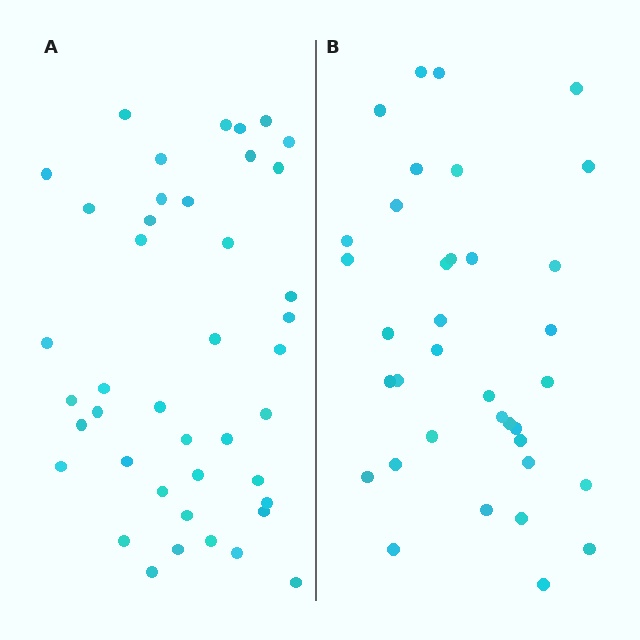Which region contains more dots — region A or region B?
Region A (the left region) has more dots.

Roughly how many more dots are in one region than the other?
Region A has about 6 more dots than region B.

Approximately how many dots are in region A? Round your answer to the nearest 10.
About 40 dots. (The exact count is 42, which rounds to 40.)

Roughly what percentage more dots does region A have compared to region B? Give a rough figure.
About 15% more.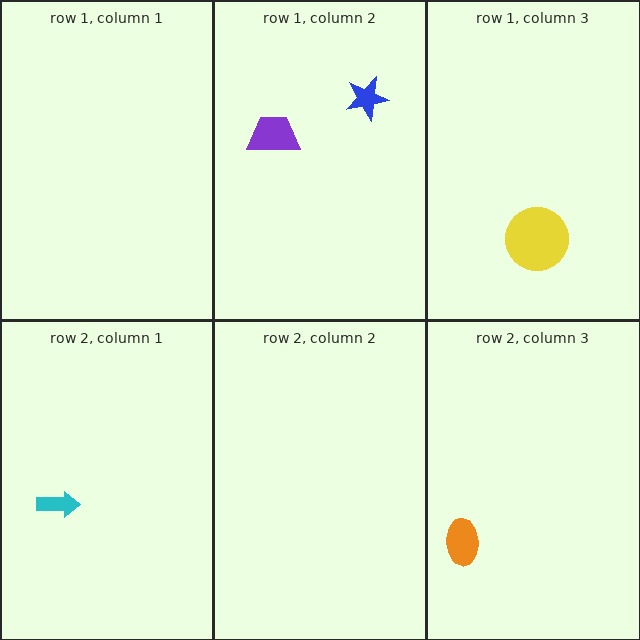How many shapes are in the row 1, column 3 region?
1.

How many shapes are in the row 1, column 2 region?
2.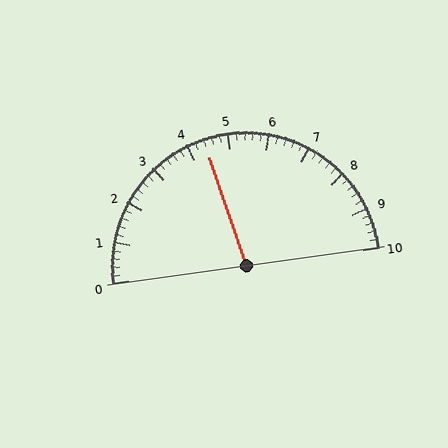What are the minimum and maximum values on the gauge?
The gauge ranges from 0 to 10.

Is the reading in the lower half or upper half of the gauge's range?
The reading is in the lower half of the range (0 to 10).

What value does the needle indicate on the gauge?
The needle indicates approximately 4.4.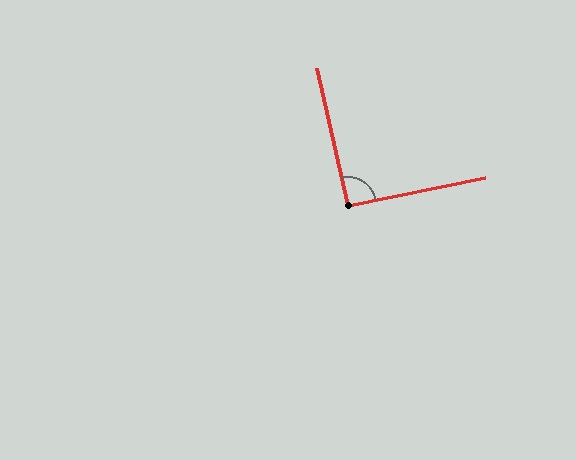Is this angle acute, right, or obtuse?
It is approximately a right angle.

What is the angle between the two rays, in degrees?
Approximately 92 degrees.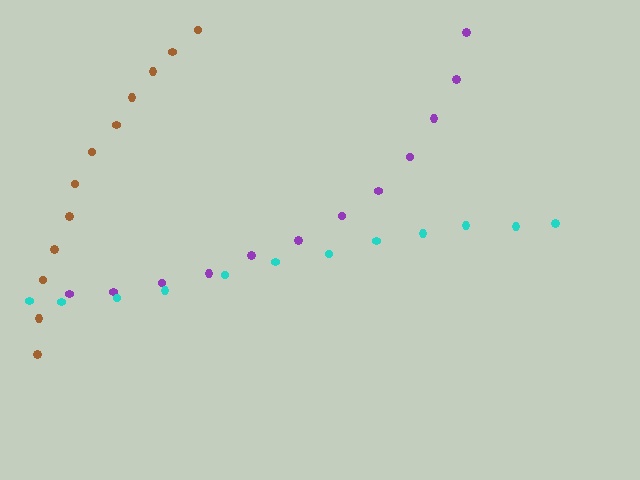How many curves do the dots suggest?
There are 3 distinct paths.